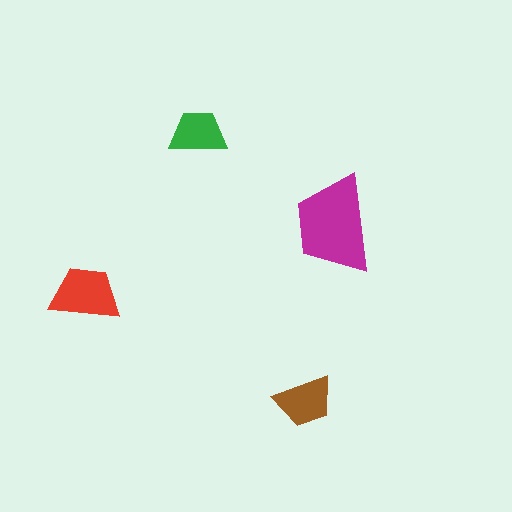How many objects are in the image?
There are 4 objects in the image.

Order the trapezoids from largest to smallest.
the magenta one, the red one, the brown one, the green one.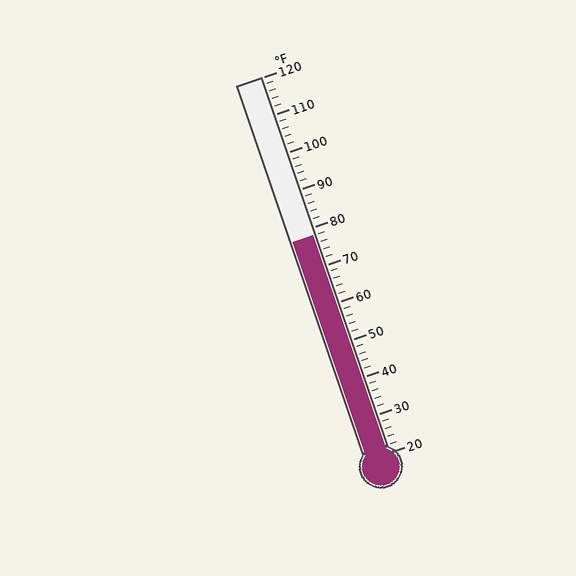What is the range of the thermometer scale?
The thermometer scale ranges from 20°F to 120°F.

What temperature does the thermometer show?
The thermometer shows approximately 78°F.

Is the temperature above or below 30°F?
The temperature is above 30°F.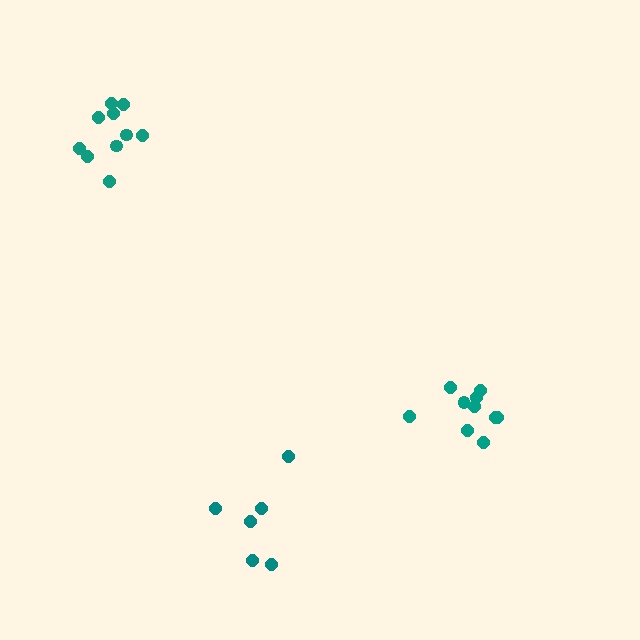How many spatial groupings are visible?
There are 3 spatial groupings.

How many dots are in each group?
Group 1: 10 dots, Group 2: 6 dots, Group 3: 10 dots (26 total).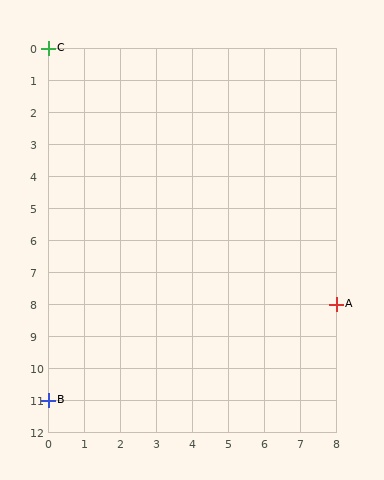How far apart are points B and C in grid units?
Points B and C are 11 rows apart.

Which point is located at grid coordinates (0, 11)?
Point B is at (0, 11).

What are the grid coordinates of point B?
Point B is at grid coordinates (0, 11).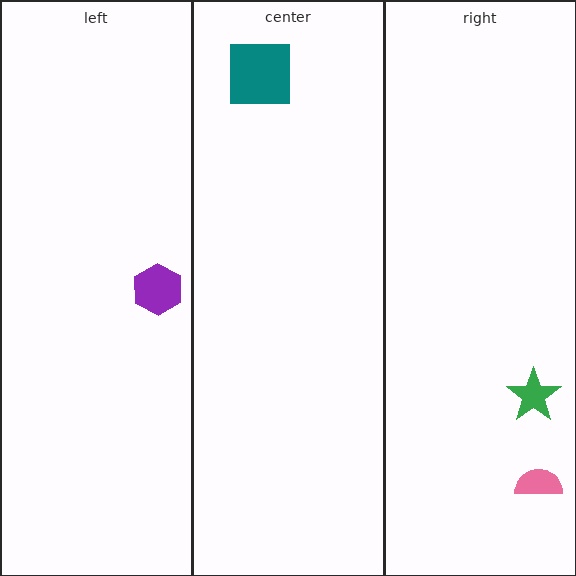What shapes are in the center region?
The teal square.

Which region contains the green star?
The right region.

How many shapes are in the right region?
2.